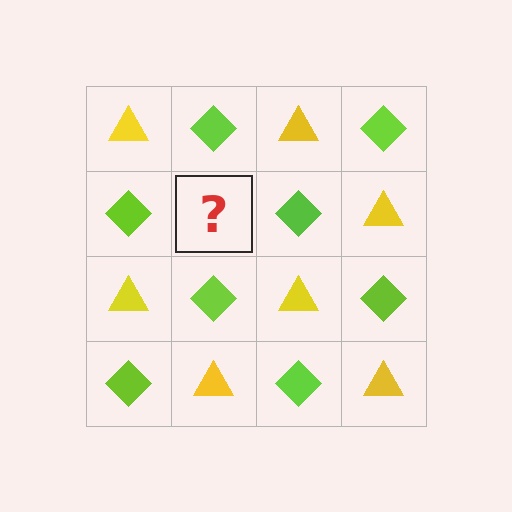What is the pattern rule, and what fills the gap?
The rule is that it alternates yellow triangle and lime diamond in a checkerboard pattern. The gap should be filled with a yellow triangle.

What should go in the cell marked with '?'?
The missing cell should contain a yellow triangle.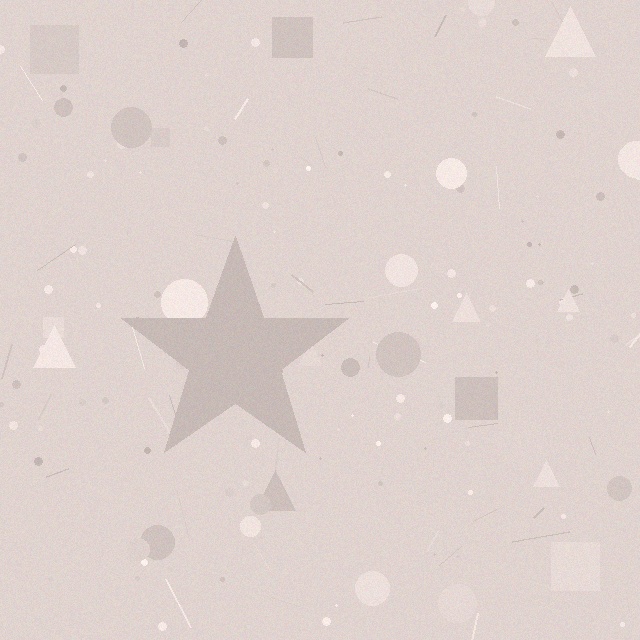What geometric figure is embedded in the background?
A star is embedded in the background.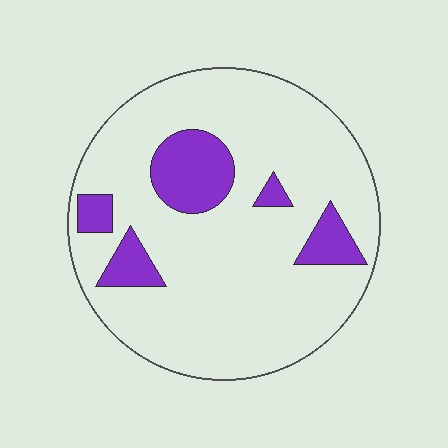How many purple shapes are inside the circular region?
5.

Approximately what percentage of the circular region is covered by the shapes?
Approximately 15%.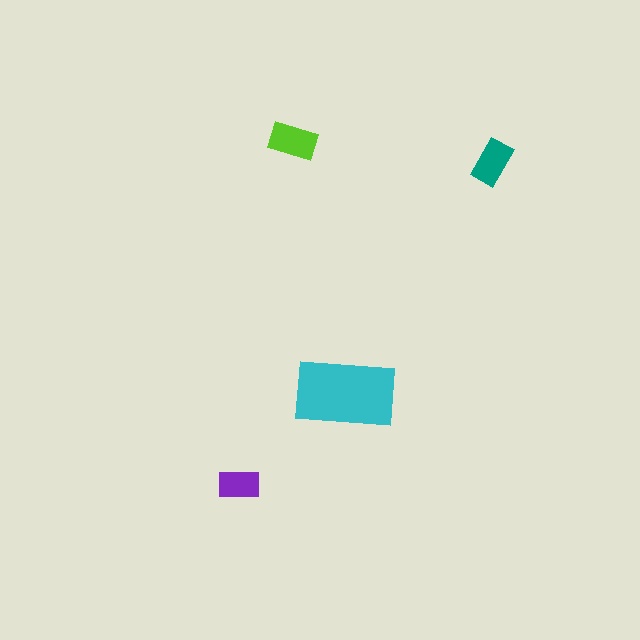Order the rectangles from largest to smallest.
the cyan one, the lime one, the teal one, the purple one.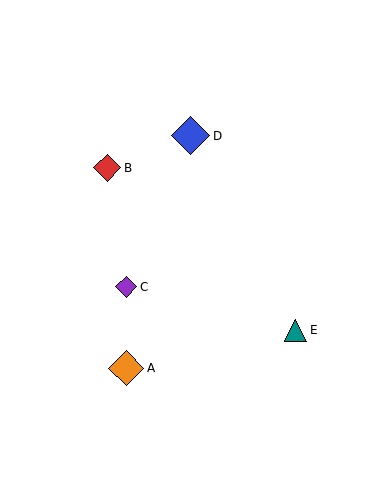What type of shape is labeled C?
Shape C is a purple diamond.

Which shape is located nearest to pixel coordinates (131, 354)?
The orange diamond (labeled A) at (126, 368) is nearest to that location.